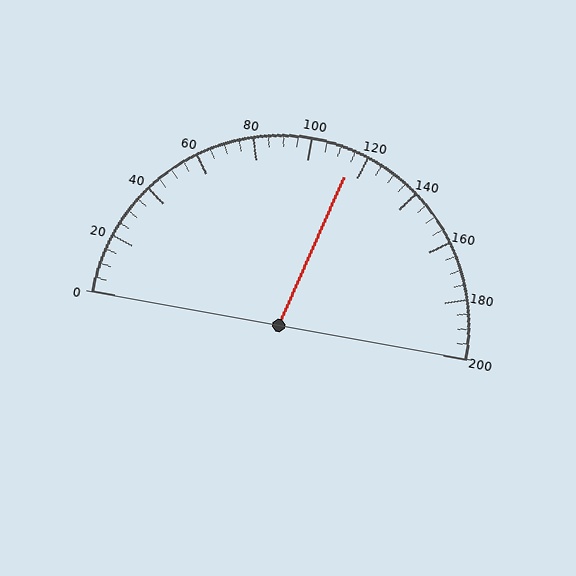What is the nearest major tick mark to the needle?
The nearest major tick mark is 120.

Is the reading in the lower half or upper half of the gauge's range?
The reading is in the upper half of the range (0 to 200).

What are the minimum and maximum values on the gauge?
The gauge ranges from 0 to 200.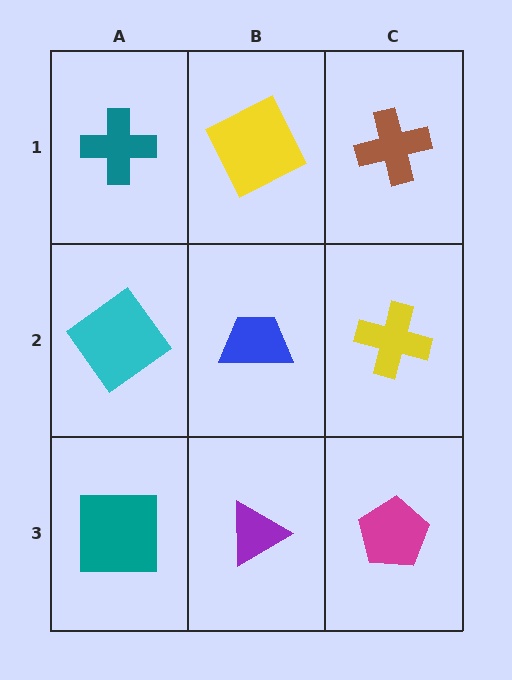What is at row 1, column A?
A teal cross.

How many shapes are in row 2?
3 shapes.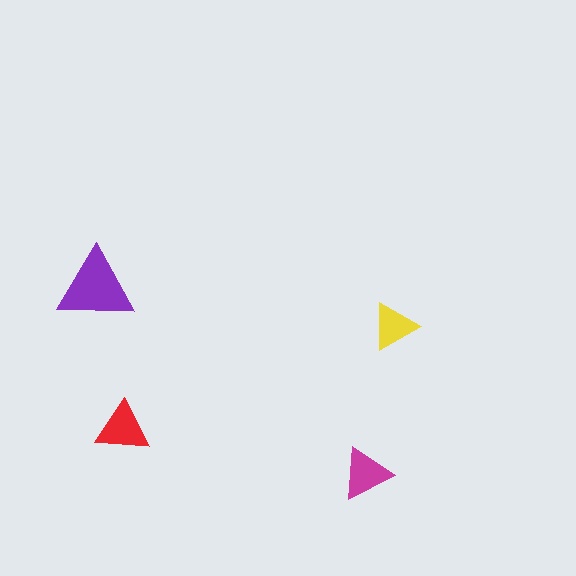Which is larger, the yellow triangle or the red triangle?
The red one.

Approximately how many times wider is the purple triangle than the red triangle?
About 1.5 times wider.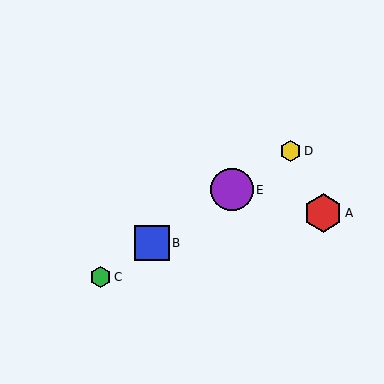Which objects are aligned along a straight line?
Objects B, C, D, E are aligned along a straight line.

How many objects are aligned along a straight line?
4 objects (B, C, D, E) are aligned along a straight line.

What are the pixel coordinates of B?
Object B is at (152, 243).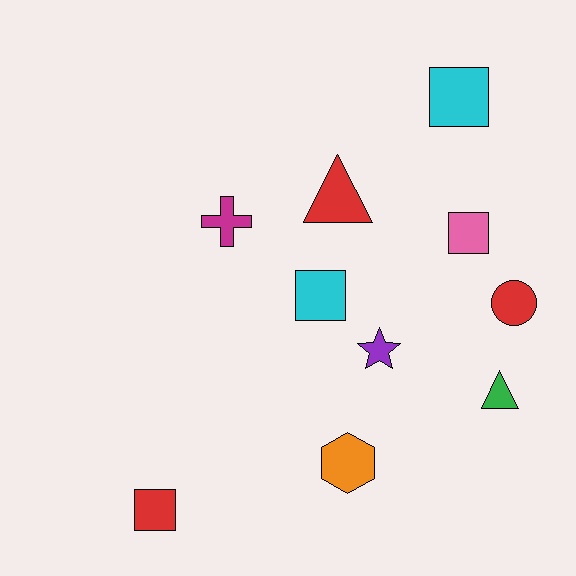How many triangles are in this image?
There are 2 triangles.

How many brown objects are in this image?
There are no brown objects.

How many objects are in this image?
There are 10 objects.